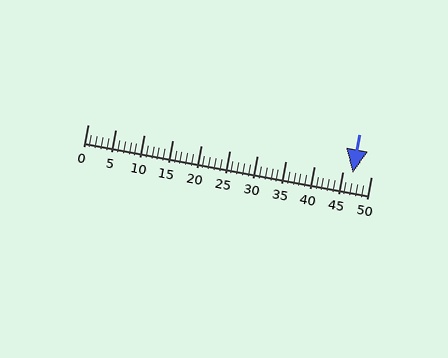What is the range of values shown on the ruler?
The ruler shows values from 0 to 50.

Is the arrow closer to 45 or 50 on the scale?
The arrow is closer to 45.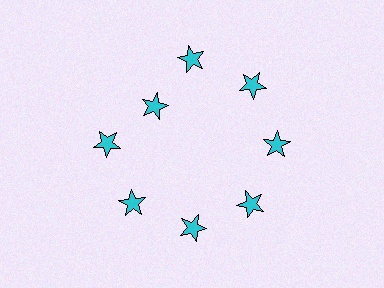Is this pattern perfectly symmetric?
No. The 8 cyan stars are arranged in a ring, but one element near the 10 o'clock position is pulled inward toward the center, breaking the 8-fold rotational symmetry.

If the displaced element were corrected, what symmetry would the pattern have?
It would have 8-fold rotational symmetry — the pattern would map onto itself every 45 degrees.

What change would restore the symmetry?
The symmetry would be restored by moving it outward, back onto the ring so that all 8 stars sit at equal angles and equal distance from the center.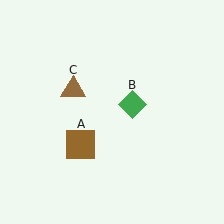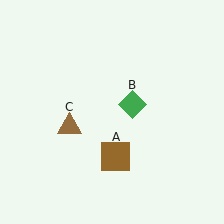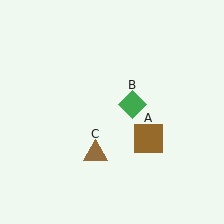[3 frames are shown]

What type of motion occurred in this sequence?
The brown square (object A), brown triangle (object C) rotated counterclockwise around the center of the scene.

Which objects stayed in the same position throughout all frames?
Green diamond (object B) remained stationary.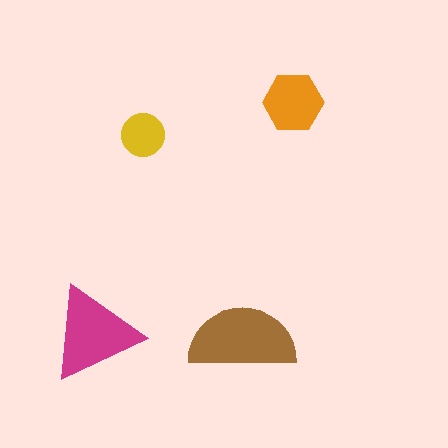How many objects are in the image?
There are 4 objects in the image.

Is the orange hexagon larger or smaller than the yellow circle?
Larger.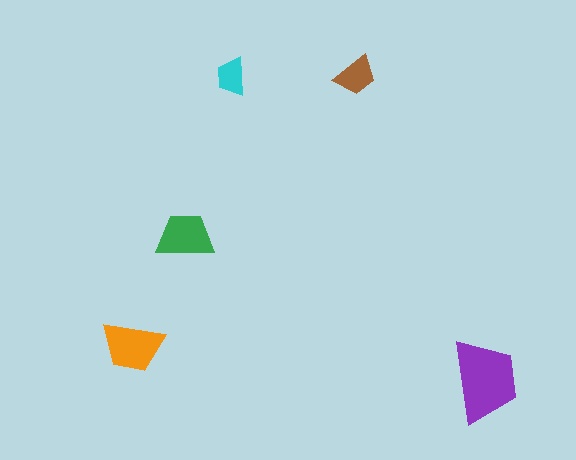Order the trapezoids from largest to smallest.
the purple one, the orange one, the green one, the brown one, the cyan one.